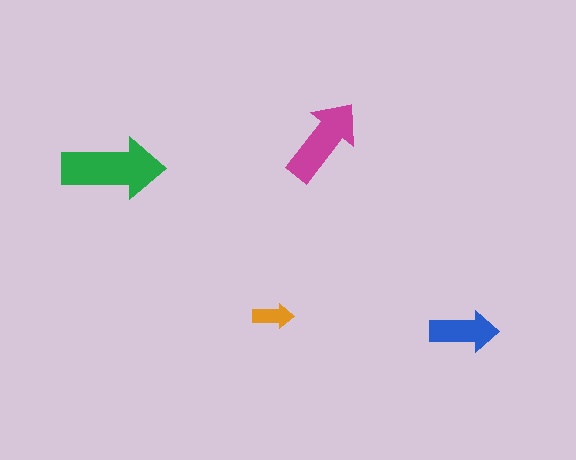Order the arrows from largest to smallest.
the green one, the magenta one, the blue one, the orange one.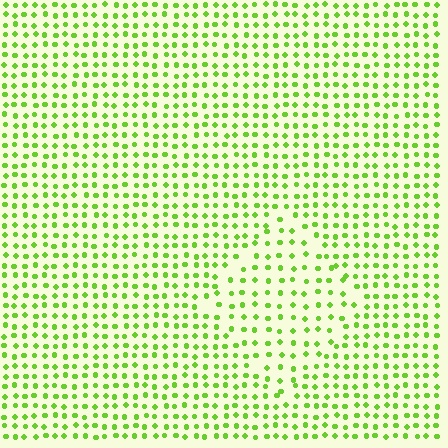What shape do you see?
I see a diamond.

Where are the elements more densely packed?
The elements are more densely packed outside the diamond boundary.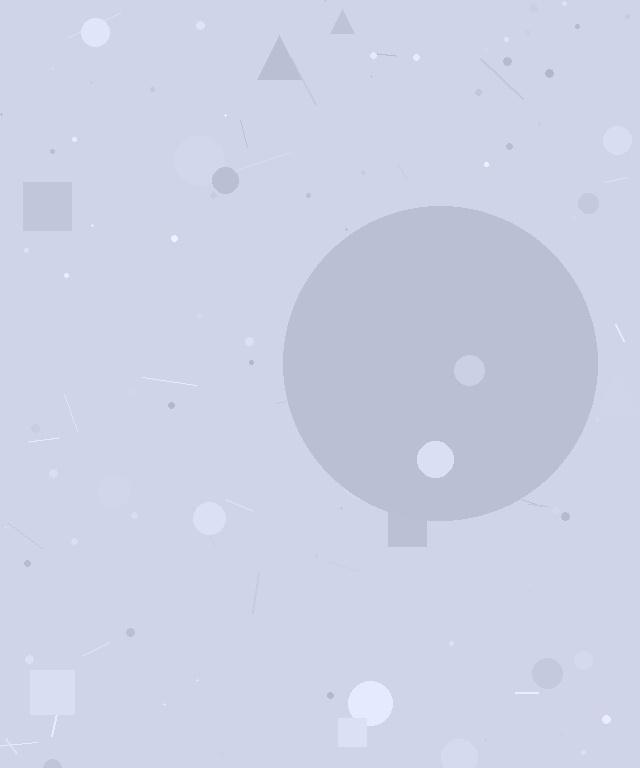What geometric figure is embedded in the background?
A circle is embedded in the background.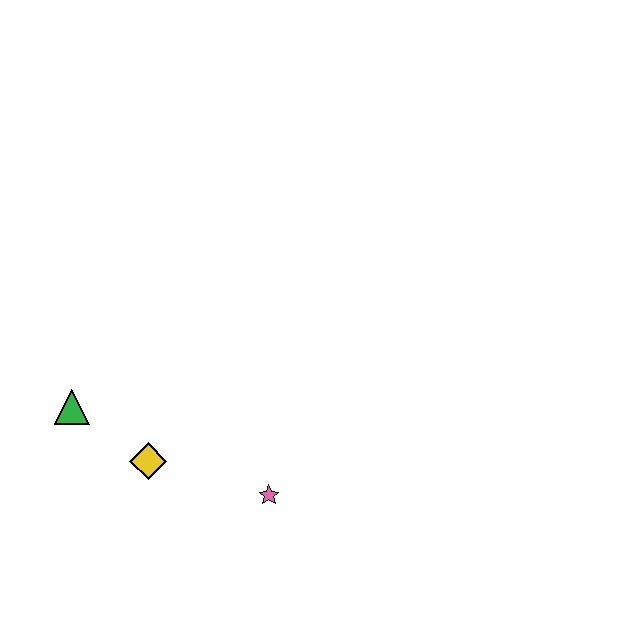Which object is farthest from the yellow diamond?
The pink star is farthest from the yellow diamond.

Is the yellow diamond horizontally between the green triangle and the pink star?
Yes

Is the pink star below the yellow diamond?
Yes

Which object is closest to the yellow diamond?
The green triangle is closest to the yellow diamond.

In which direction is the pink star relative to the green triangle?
The pink star is to the right of the green triangle.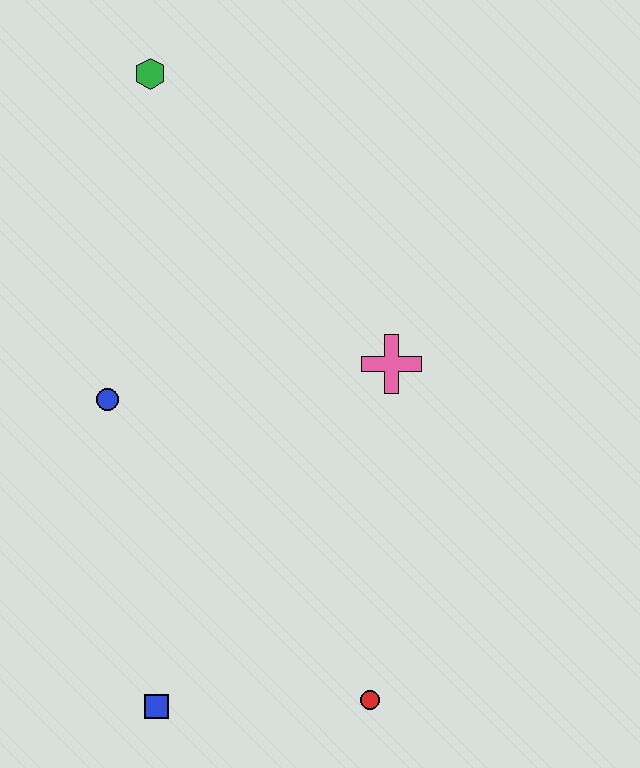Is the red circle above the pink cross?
No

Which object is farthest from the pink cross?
The blue square is farthest from the pink cross.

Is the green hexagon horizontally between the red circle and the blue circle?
Yes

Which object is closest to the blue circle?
The pink cross is closest to the blue circle.